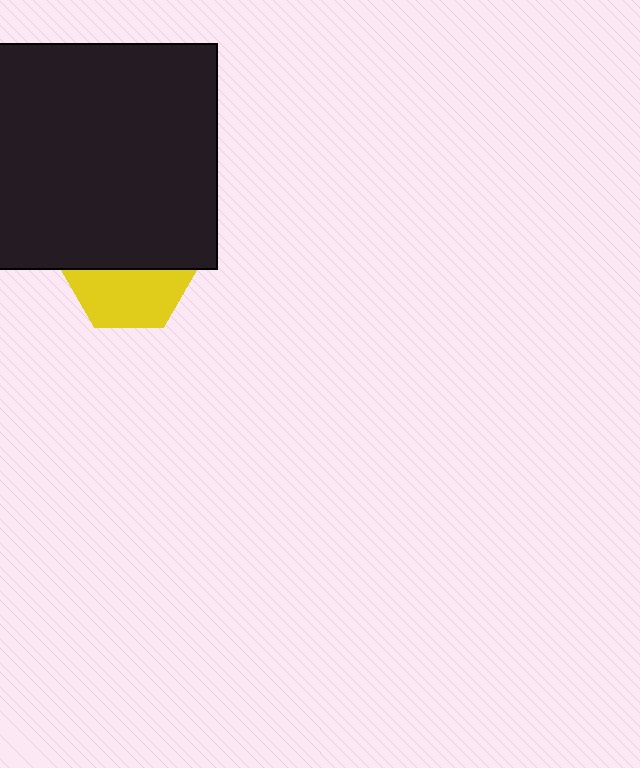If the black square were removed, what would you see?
You would see the complete yellow hexagon.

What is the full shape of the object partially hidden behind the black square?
The partially hidden object is a yellow hexagon.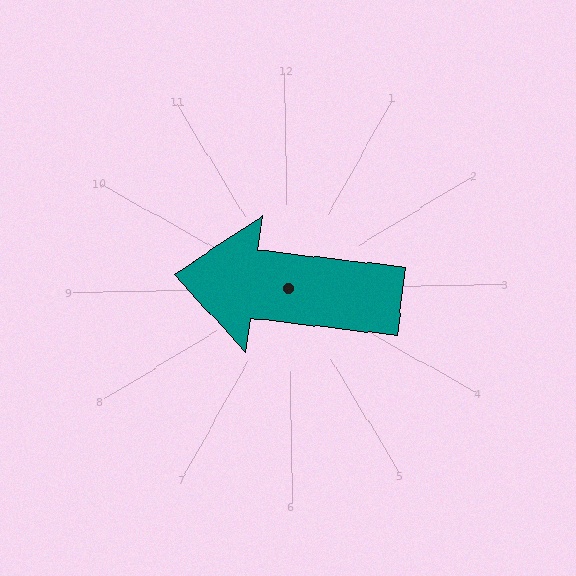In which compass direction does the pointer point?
West.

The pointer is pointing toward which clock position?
Roughly 9 o'clock.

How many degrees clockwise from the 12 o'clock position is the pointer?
Approximately 278 degrees.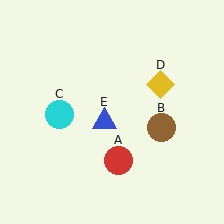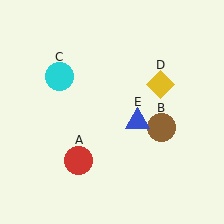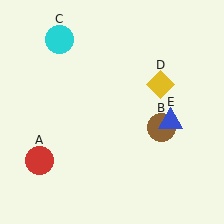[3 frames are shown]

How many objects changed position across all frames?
3 objects changed position: red circle (object A), cyan circle (object C), blue triangle (object E).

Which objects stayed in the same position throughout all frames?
Brown circle (object B) and yellow diamond (object D) remained stationary.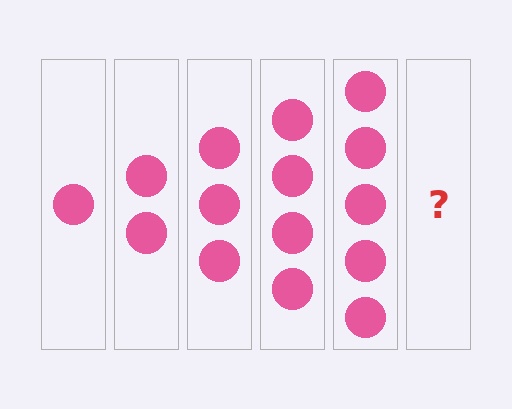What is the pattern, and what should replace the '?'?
The pattern is that each step adds one more circle. The '?' should be 6 circles.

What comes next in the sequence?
The next element should be 6 circles.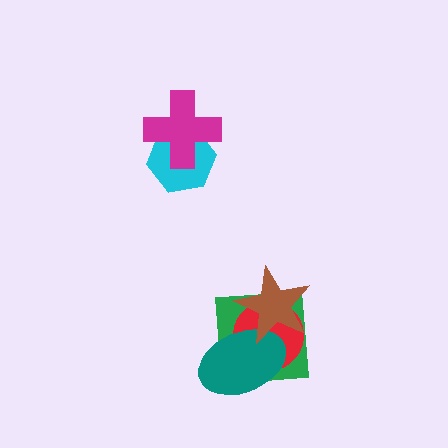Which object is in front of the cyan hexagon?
The magenta cross is in front of the cyan hexagon.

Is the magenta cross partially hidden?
No, no other shape covers it.